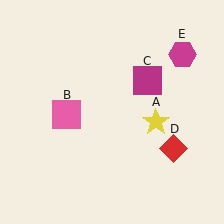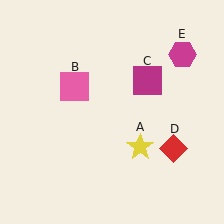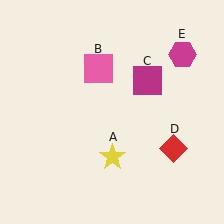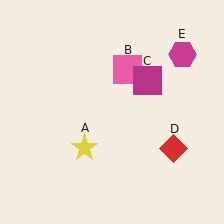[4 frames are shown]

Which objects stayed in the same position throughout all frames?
Magenta square (object C) and red diamond (object D) and magenta hexagon (object E) remained stationary.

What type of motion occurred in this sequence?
The yellow star (object A), pink square (object B) rotated clockwise around the center of the scene.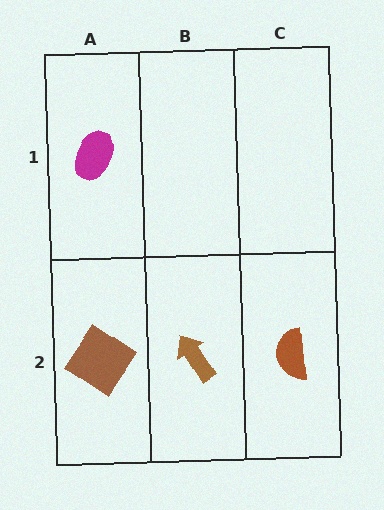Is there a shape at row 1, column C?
No, that cell is empty.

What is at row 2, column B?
A brown arrow.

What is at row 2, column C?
A brown semicircle.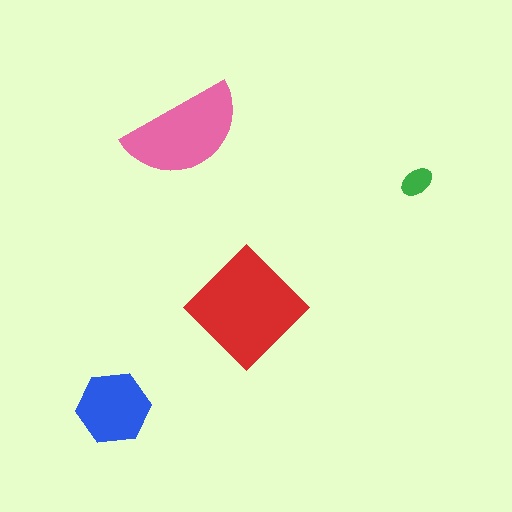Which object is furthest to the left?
The blue hexagon is leftmost.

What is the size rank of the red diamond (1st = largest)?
1st.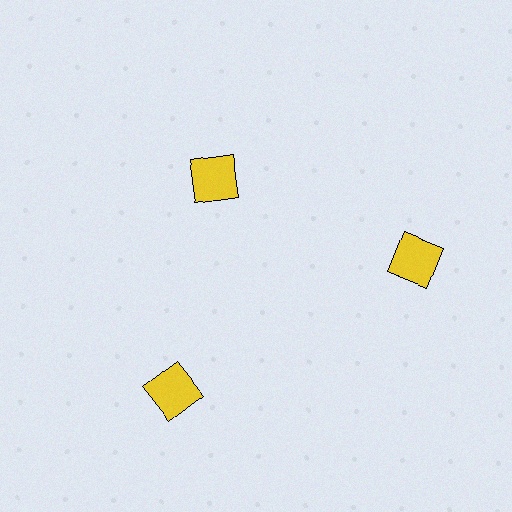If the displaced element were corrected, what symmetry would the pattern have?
It would have 3-fold rotational symmetry — the pattern would map onto itself every 120 degrees.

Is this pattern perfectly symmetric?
No. The 3 yellow squares are arranged in a ring, but one element near the 11 o'clock position is pulled inward toward the center, breaking the 3-fold rotational symmetry.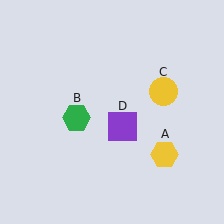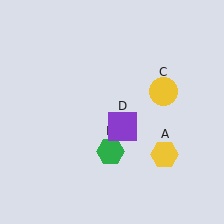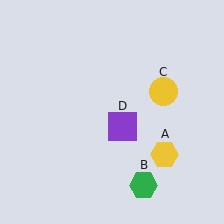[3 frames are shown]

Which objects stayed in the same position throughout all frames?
Yellow hexagon (object A) and yellow circle (object C) and purple square (object D) remained stationary.